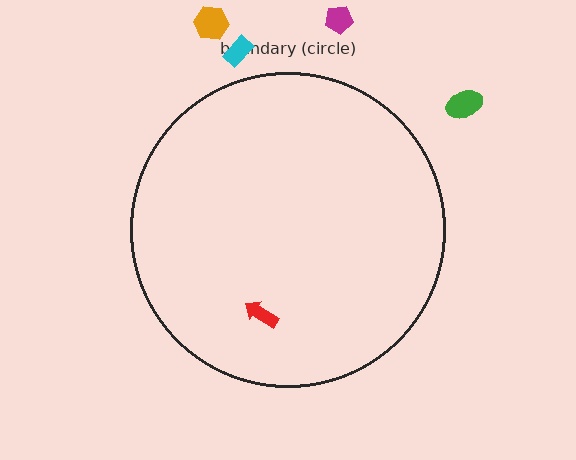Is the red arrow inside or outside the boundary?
Inside.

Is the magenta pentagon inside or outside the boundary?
Outside.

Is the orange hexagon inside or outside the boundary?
Outside.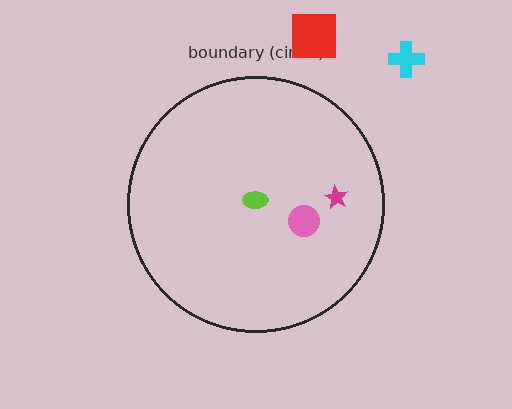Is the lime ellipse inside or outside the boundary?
Inside.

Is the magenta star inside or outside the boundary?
Inside.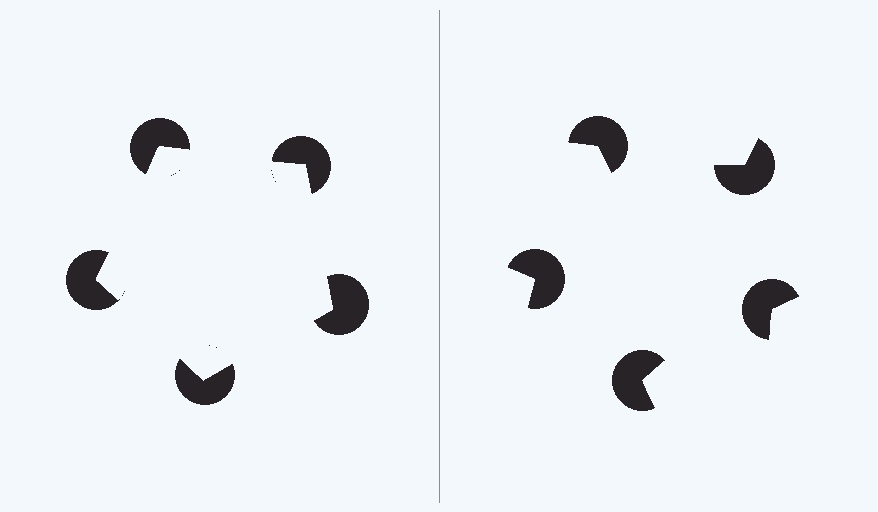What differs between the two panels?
The pac-man discs are positioned identically on both sides; only the wedge orientations differ. On the left they align to a pentagon; on the right they are misaligned.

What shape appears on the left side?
An illusory pentagon.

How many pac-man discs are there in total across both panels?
10 — 5 on each side.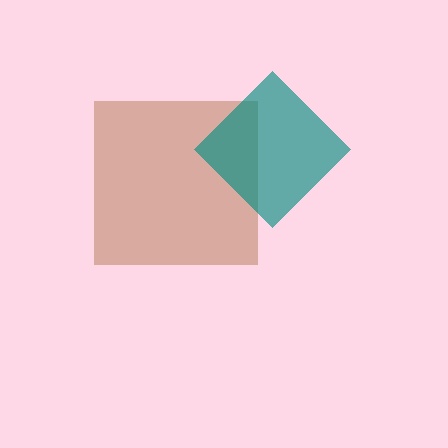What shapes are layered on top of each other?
The layered shapes are: a brown square, a teal diamond.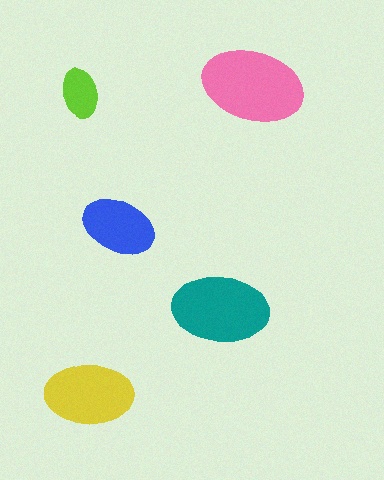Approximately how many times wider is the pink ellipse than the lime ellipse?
About 2 times wider.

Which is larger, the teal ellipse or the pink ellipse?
The pink one.